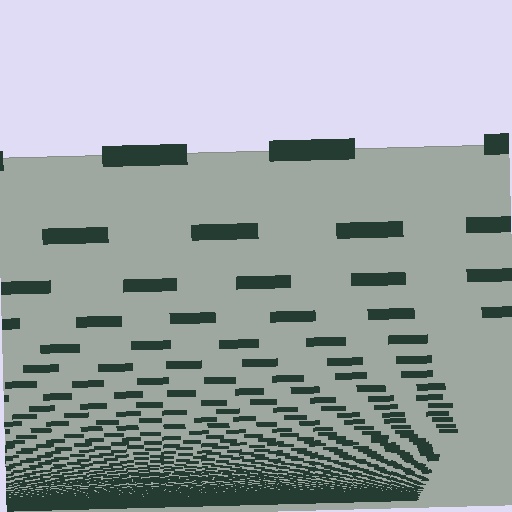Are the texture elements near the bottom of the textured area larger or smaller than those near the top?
Smaller. The gradient is inverted — elements near the bottom are smaller and denser.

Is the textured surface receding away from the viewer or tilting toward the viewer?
The surface appears to tilt toward the viewer. Texture elements get larger and sparser toward the top.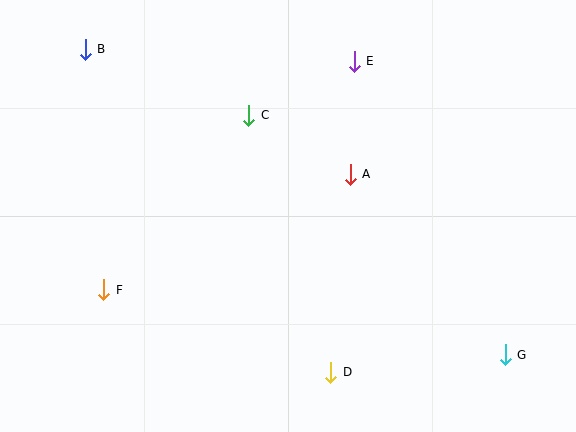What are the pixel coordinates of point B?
Point B is at (85, 49).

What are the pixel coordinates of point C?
Point C is at (249, 115).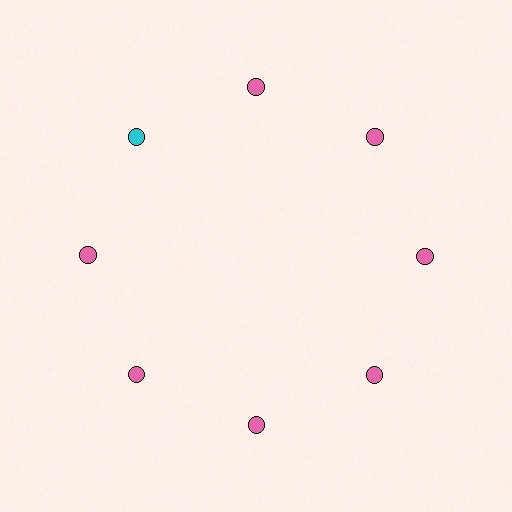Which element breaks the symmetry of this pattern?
The cyan circle at roughly the 10 o'clock position breaks the symmetry. All other shapes are pink circles.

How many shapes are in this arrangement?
There are 8 shapes arranged in a ring pattern.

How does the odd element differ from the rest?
It has a different color: cyan instead of pink.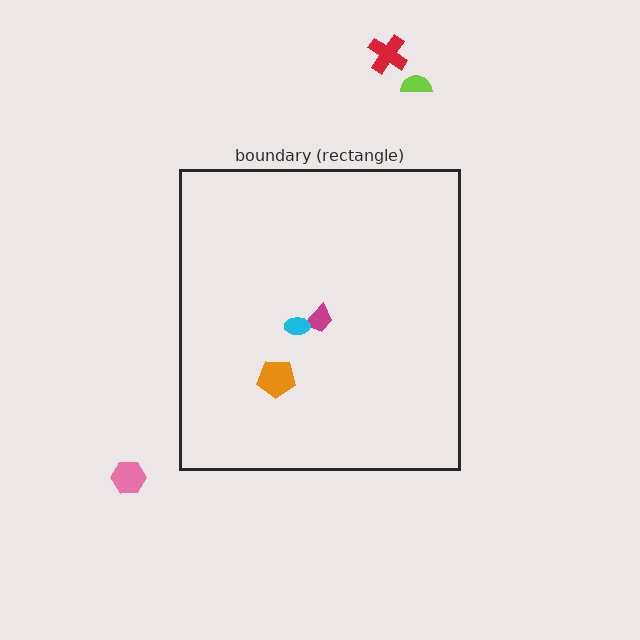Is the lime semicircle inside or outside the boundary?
Outside.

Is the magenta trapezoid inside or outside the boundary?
Inside.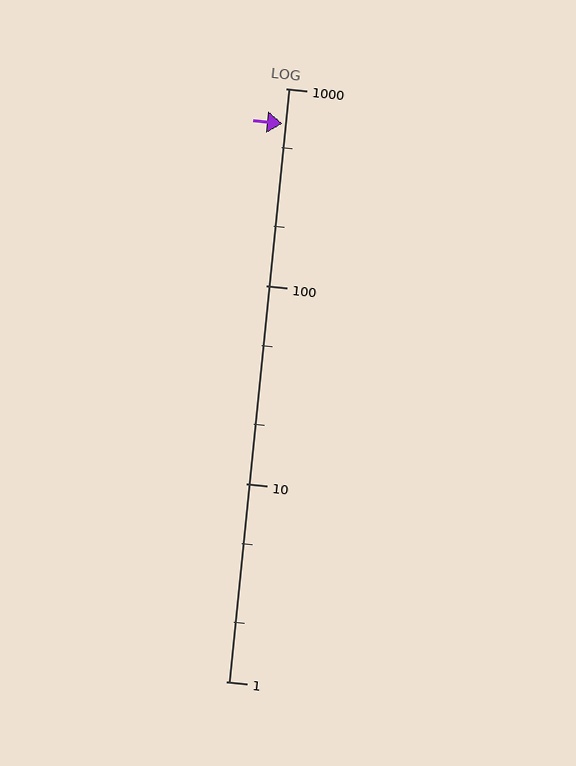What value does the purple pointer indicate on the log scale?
The pointer indicates approximately 660.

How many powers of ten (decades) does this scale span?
The scale spans 3 decades, from 1 to 1000.